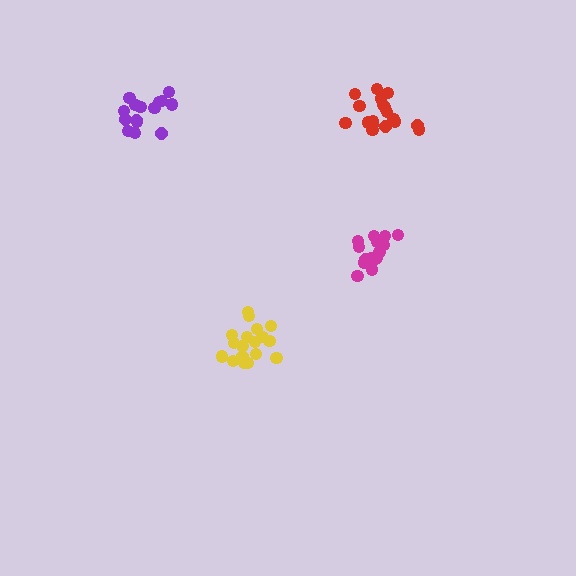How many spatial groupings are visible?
There are 4 spatial groupings.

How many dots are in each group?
Group 1: 16 dots, Group 2: 18 dots, Group 3: 15 dots, Group 4: 19 dots (68 total).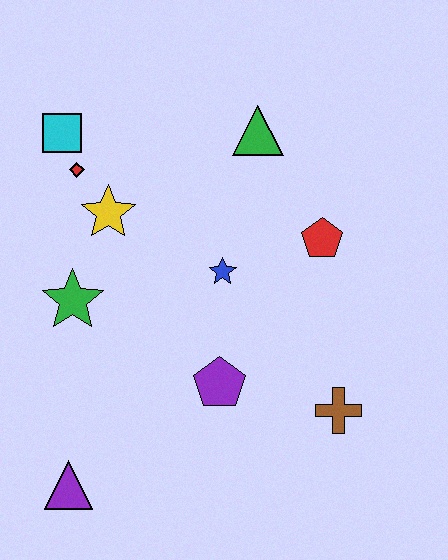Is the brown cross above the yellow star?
No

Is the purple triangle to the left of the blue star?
Yes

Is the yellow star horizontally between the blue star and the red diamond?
Yes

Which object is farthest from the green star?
The brown cross is farthest from the green star.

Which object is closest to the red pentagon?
The blue star is closest to the red pentagon.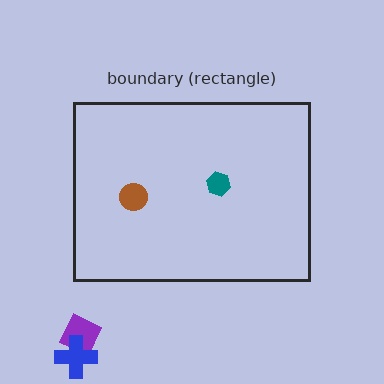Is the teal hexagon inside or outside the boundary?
Inside.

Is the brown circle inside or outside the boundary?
Inside.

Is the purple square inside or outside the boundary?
Outside.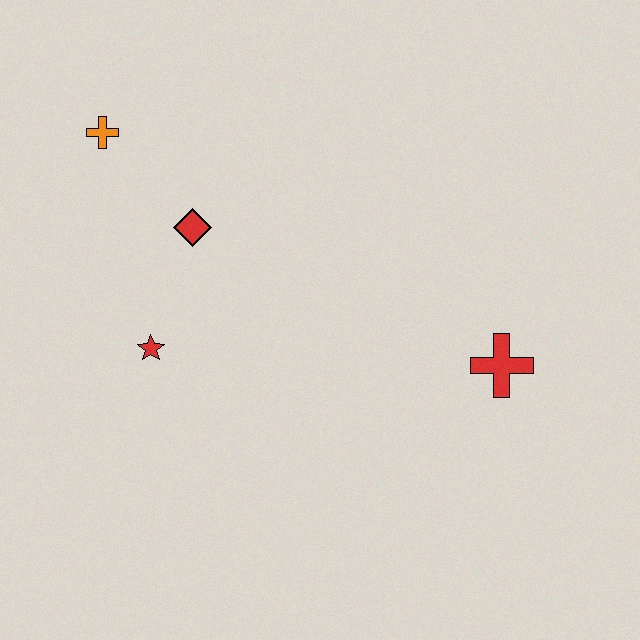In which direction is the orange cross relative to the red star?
The orange cross is above the red star.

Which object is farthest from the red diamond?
The red cross is farthest from the red diamond.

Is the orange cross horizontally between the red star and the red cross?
No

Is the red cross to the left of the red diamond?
No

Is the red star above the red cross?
Yes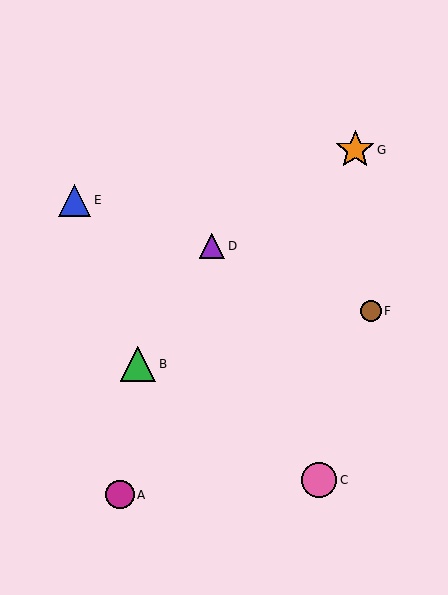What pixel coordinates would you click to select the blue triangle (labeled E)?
Click at (75, 200) to select the blue triangle E.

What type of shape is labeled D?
Shape D is a purple triangle.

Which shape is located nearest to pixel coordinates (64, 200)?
The blue triangle (labeled E) at (75, 200) is nearest to that location.